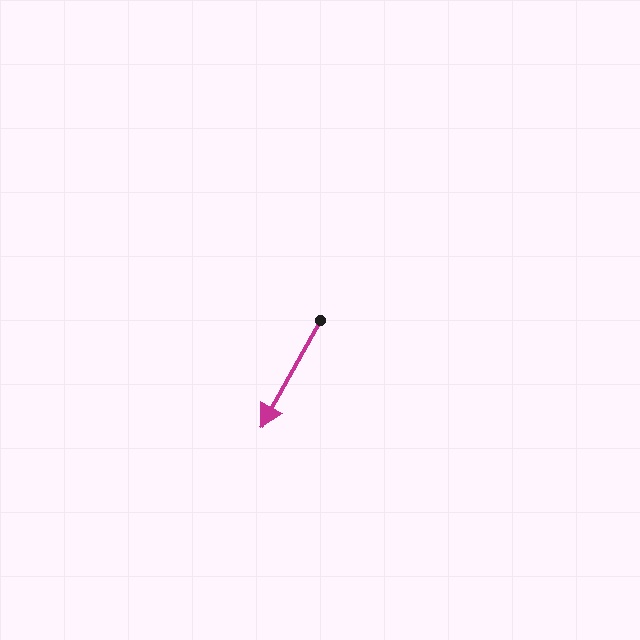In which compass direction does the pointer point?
Southwest.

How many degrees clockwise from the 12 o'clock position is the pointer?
Approximately 209 degrees.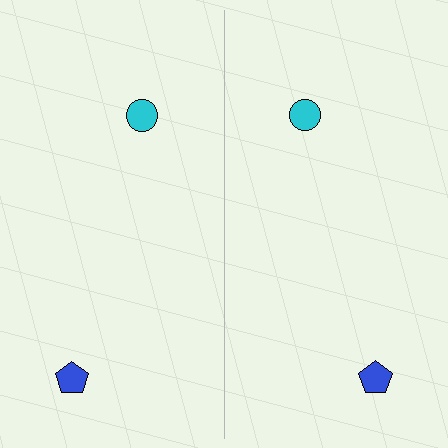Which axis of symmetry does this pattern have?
The pattern has a vertical axis of symmetry running through the center of the image.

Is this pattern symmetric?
Yes, this pattern has bilateral (reflection) symmetry.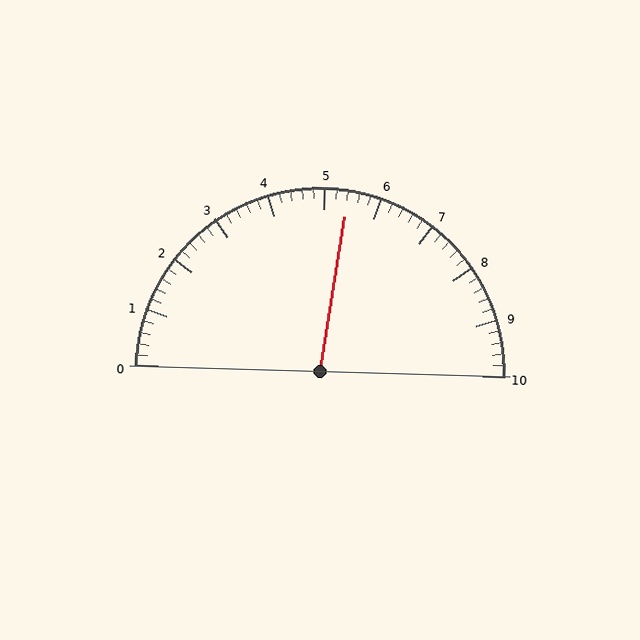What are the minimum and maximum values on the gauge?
The gauge ranges from 0 to 10.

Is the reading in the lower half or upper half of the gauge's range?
The reading is in the upper half of the range (0 to 10).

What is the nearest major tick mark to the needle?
The nearest major tick mark is 5.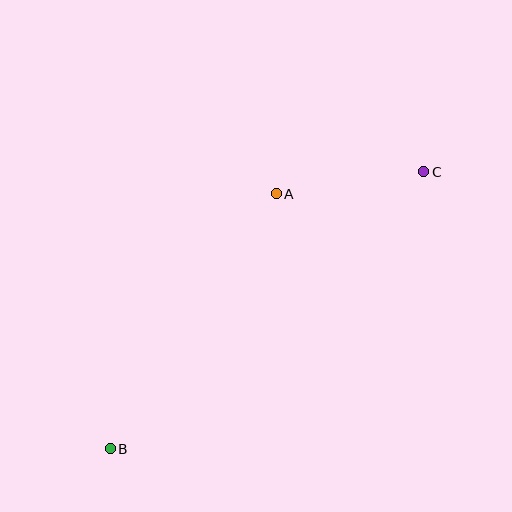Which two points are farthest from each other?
Points B and C are farthest from each other.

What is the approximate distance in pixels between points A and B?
The distance between A and B is approximately 305 pixels.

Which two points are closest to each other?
Points A and C are closest to each other.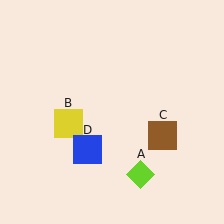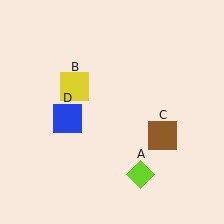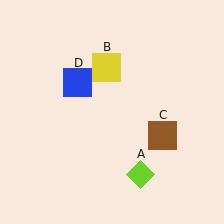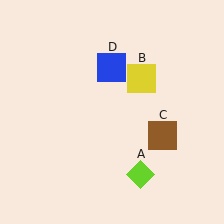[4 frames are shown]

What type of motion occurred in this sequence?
The yellow square (object B), blue square (object D) rotated clockwise around the center of the scene.